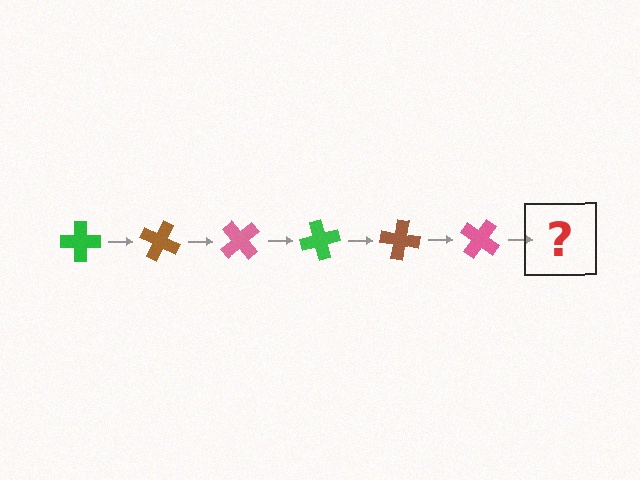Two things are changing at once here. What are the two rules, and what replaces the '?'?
The two rules are that it rotates 25 degrees each step and the color cycles through green, brown, and pink. The '?' should be a green cross, rotated 150 degrees from the start.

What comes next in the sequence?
The next element should be a green cross, rotated 150 degrees from the start.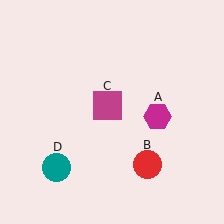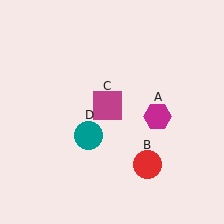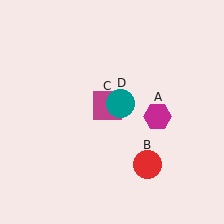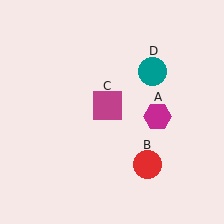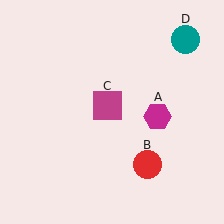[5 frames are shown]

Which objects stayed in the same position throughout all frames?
Magenta hexagon (object A) and red circle (object B) and magenta square (object C) remained stationary.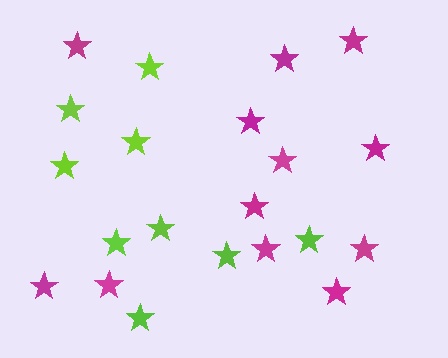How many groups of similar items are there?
There are 2 groups: one group of magenta stars (12) and one group of lime stars (9).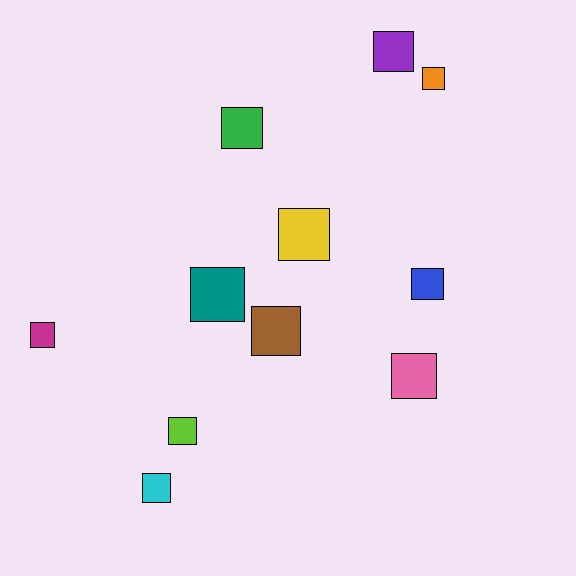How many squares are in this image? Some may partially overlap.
There are 11 squares.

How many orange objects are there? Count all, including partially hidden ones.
There is 1 orange object.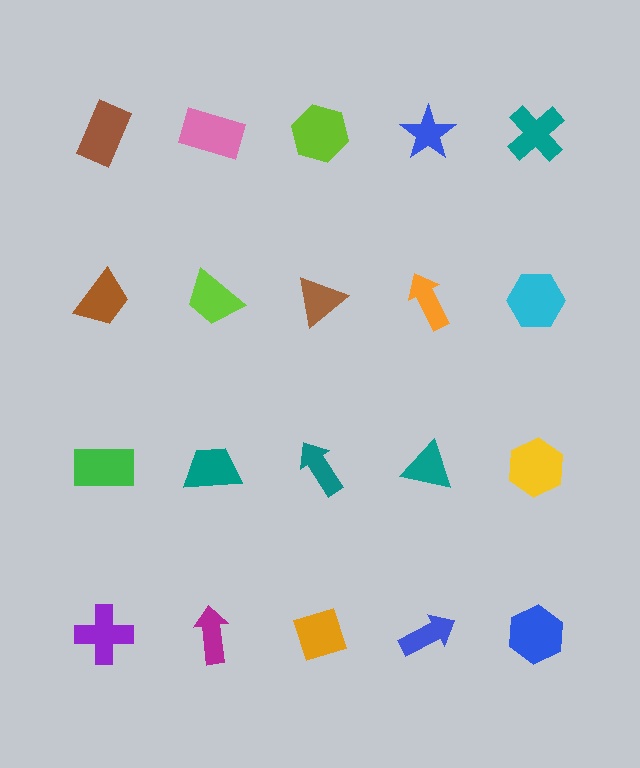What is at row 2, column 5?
A cyan hexagon.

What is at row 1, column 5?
A teal cross.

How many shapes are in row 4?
5 shapes.